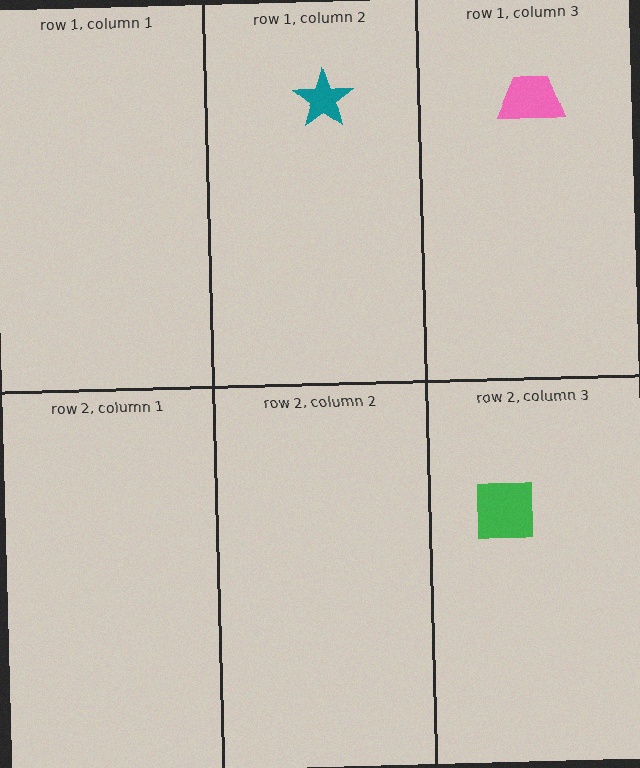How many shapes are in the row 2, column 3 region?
1.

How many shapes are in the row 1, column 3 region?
1.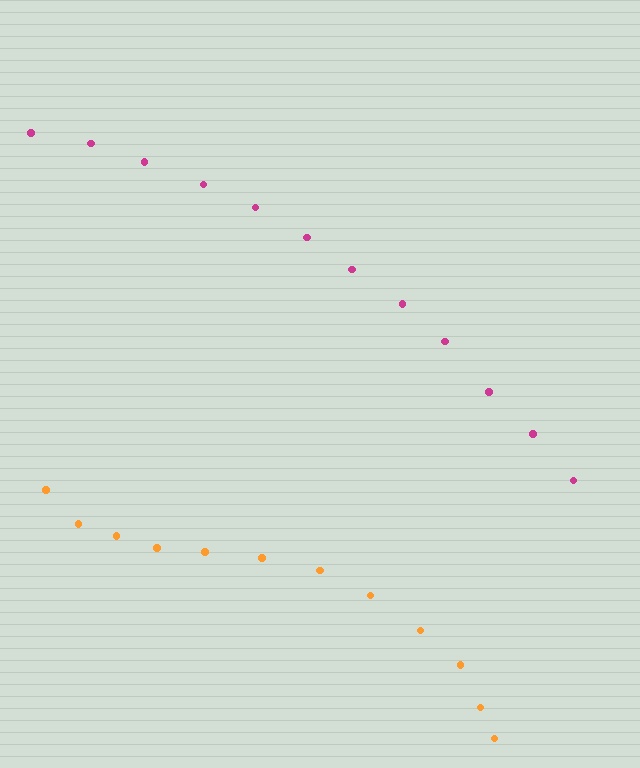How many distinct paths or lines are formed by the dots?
There are 2 distinct paths.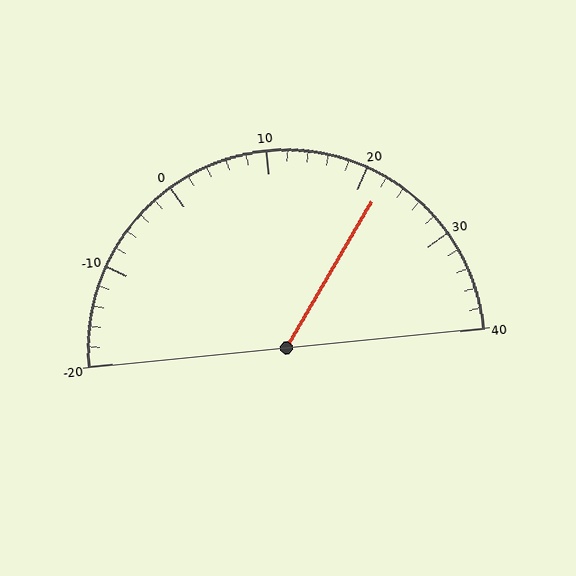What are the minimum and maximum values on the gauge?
The gauge ranges from -20 to 40.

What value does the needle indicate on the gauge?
The needle indicates approximately 22.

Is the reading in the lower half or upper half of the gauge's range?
The reading is in the upper half of the range (-20 to 40).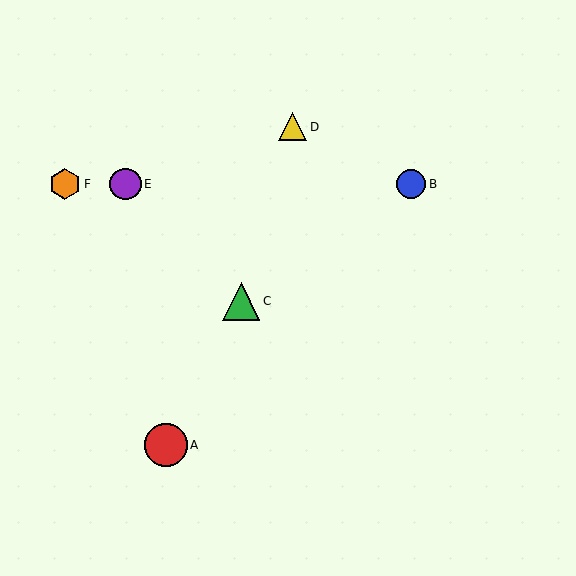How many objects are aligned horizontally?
3 objects (B, E, F) are aligned horizontally.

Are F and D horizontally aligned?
No, F is at y≈184 and D is at y≈127.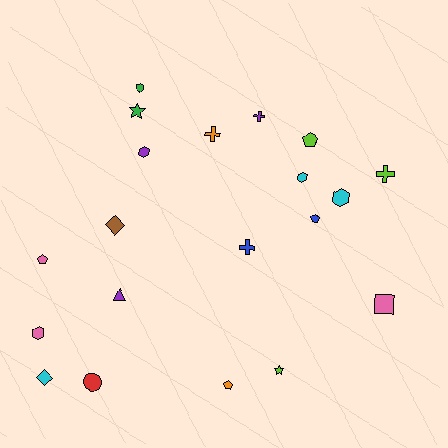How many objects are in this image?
There are 20 objects.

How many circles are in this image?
There is 1 circle.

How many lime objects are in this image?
There are 3 lime objects.